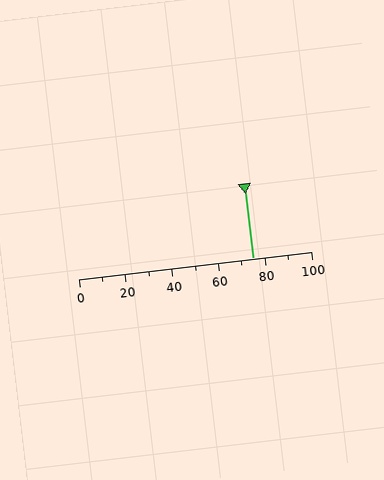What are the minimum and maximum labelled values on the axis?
The axis runs from 0 to 100.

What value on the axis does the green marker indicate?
The marker indicates approximately 75.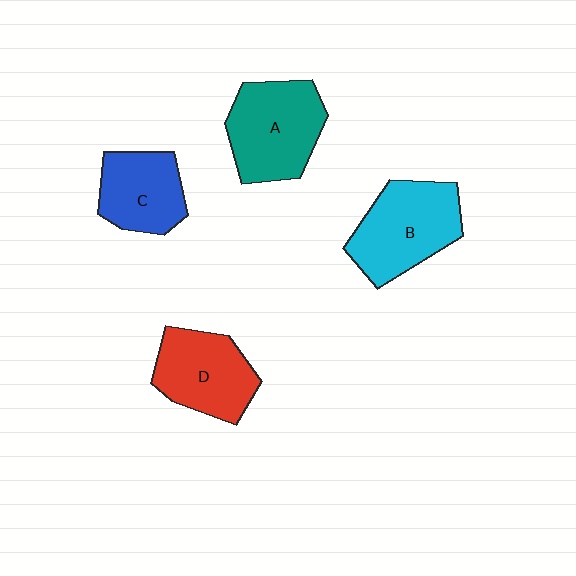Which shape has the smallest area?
Shape C (blue).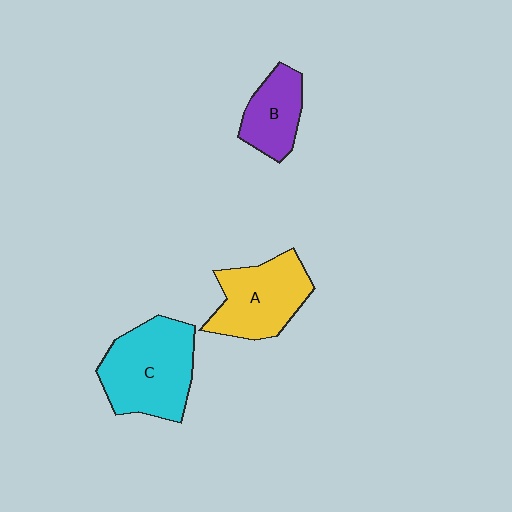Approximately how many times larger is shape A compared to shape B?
Approximately 1.5 times.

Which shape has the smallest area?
Shape B (purple).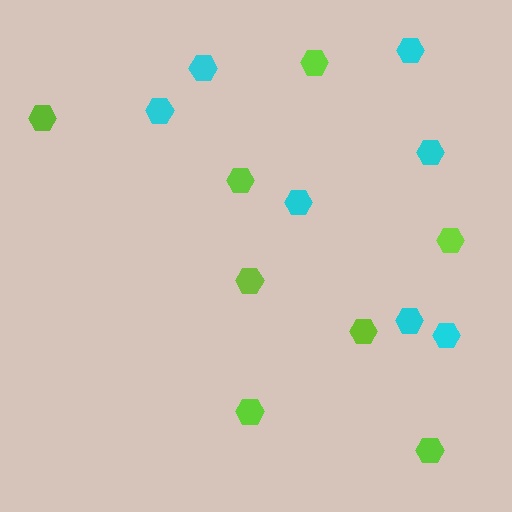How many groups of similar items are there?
There are 2 groups: one group of cyan hexagons (7) and one group of lime hexagons (8).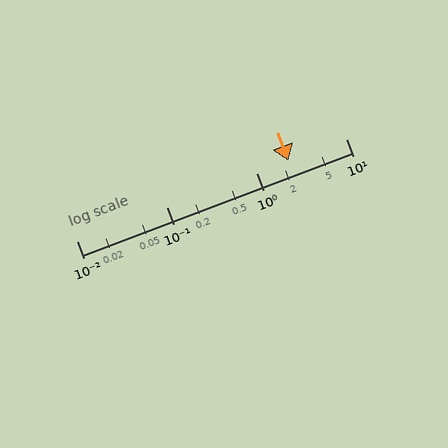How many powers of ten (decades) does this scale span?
The scale spans 3 decades, from 0.01 to 10.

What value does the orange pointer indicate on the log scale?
The pointer indicates approximately 2.3.